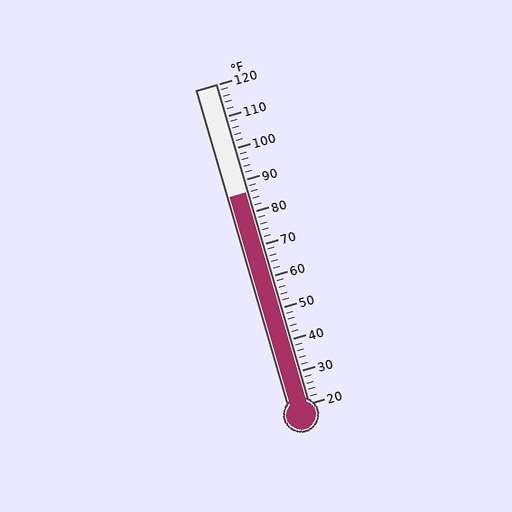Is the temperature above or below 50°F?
The temperature is above 50°F.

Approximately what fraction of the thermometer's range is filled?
The thermometer is filled to approximately 65% of its range.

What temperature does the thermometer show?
The thermometer shows approximately 86°F.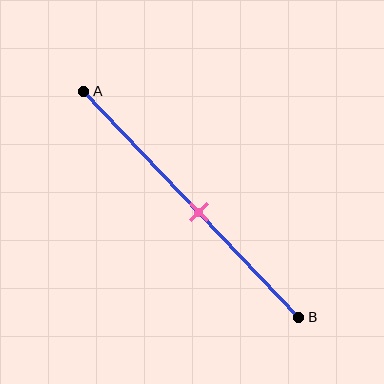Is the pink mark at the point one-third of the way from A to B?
No, the mark is at about 55% from A, not at the 33% one-third point.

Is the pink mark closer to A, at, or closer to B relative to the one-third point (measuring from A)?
The pink mark is closer to point B than the one-third point of segment AB.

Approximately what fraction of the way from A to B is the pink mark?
The pink mark is approximately 55% of the way from A to B.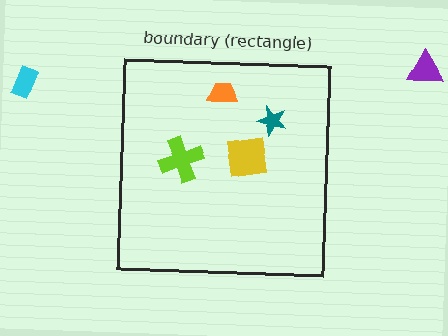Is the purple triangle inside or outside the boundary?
Outside.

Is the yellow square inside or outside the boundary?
Inside.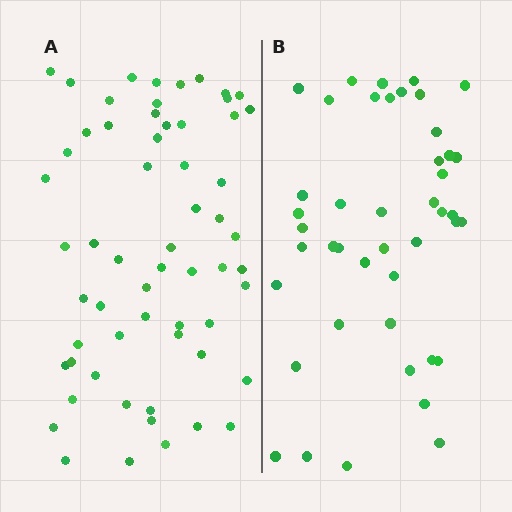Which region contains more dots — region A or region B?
Region A (the left region) has more dots.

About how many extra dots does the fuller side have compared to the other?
Region A has approximately 15 more dots than region B.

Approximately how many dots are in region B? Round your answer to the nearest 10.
About 40 dots. (The exact count is 44, which rounds to 40.)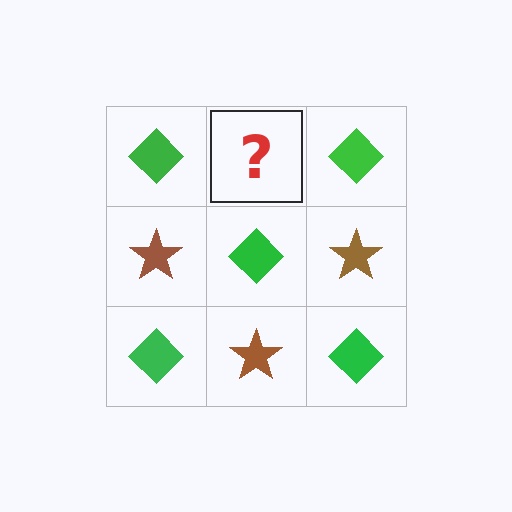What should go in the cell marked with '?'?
The missing cell should contain a brown star.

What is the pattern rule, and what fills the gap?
The rule is that it alternates green diamond and brown star in a checkerboard pattern. The gap should be filled with a brown star.